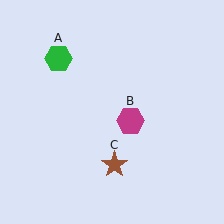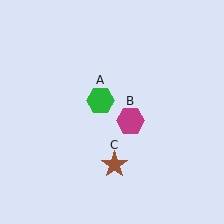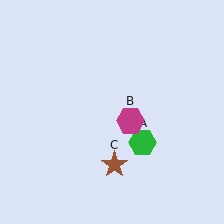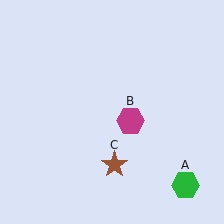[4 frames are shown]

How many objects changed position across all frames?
1 object changed position: green hexagon (object A).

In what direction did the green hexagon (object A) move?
The green hexagon (object A) moved down and to the right.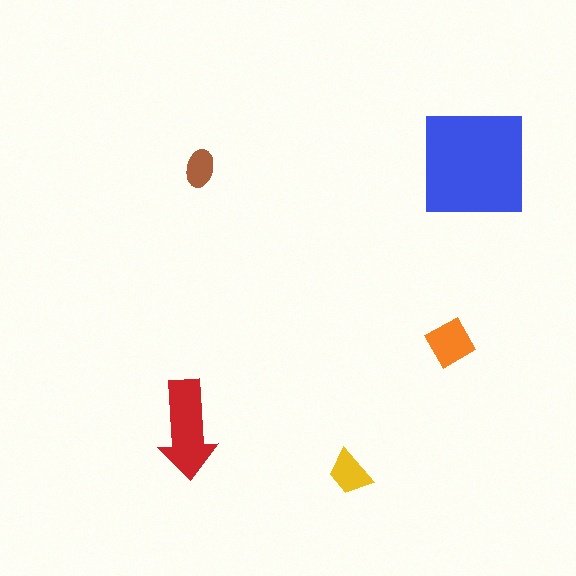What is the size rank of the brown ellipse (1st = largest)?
5th.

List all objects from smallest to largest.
The brown ellipse, the yellow trapezoid, the orange diamond, the red arrow, the blue square.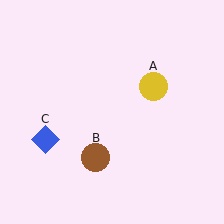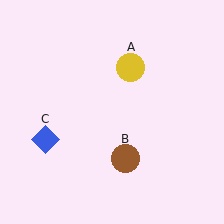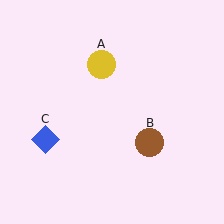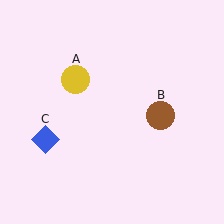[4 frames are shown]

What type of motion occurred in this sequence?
The yellow circle (object A), brown circle (object B) rotated counterclockwise around the center of the scene.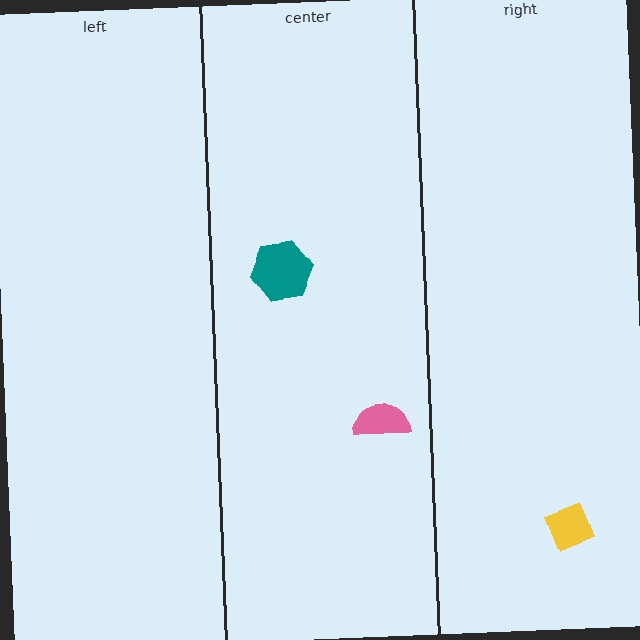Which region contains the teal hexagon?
The center region.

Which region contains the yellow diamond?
The right region.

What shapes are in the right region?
The yellow diamond.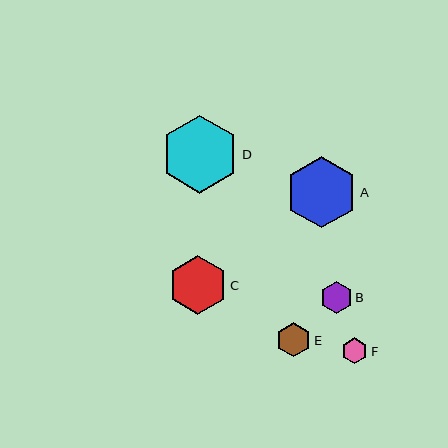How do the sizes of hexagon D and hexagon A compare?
Hexagon D and hexagon A are approximately the same size.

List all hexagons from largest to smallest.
From largest to smallest: D, A, C, E, B, F.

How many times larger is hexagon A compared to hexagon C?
Hexagon A is approximately 1.2 times the size of hexagon C.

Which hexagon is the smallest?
Hexagon F is the smallest with a size of approximately 26 pixels.